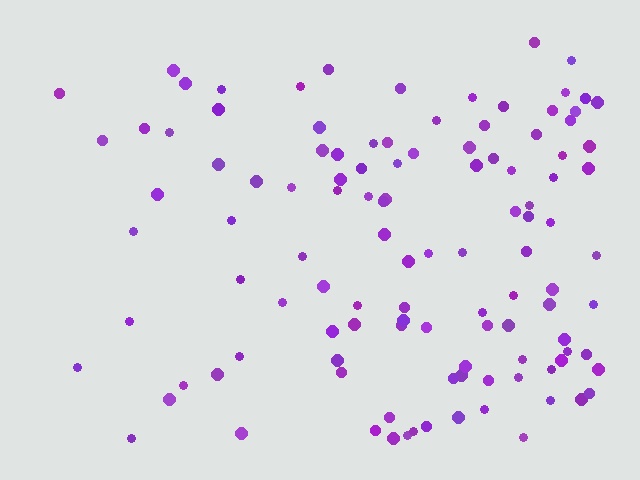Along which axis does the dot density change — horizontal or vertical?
Horizontal.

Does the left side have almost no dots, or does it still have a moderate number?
Still a moderate number, just noticeably fewer than the right.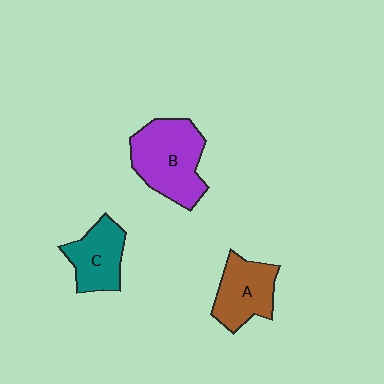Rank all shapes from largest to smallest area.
From largest to smallest: B (purple), A (brown), C (teal).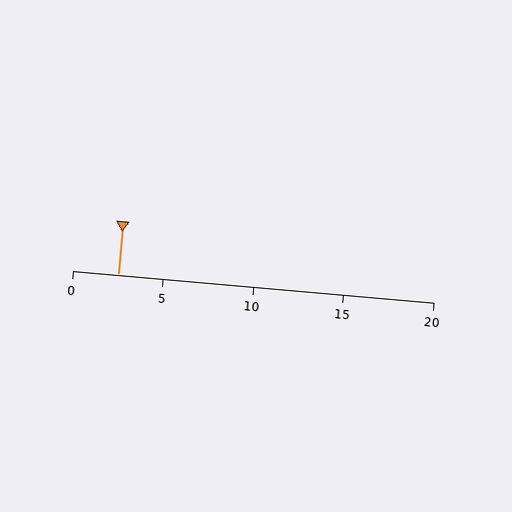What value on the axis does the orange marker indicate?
The marker indicates approximately 2.5.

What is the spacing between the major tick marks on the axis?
The major ticks are spaced 5 apart.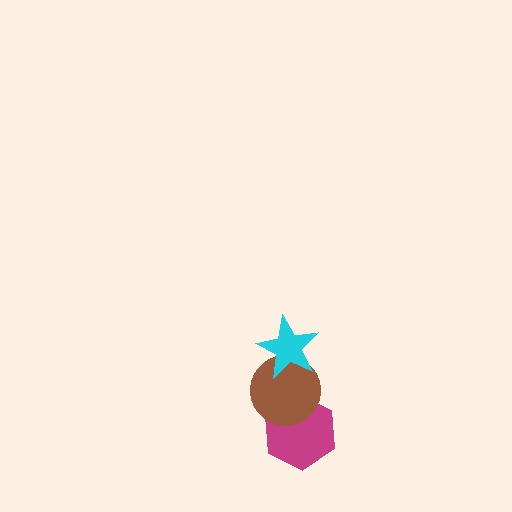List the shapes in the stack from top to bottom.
From top to bottom: the cyan star, the brown circle, the magenta hexagon.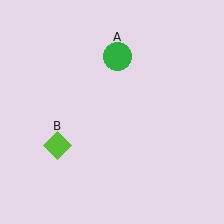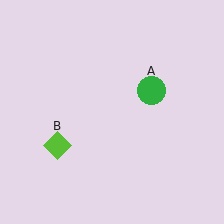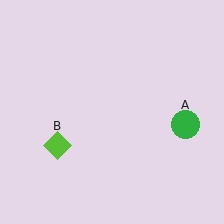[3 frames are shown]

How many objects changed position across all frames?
1 object changed position: green circle (object A).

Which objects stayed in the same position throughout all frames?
Lime diamond (object B) remained stationary.